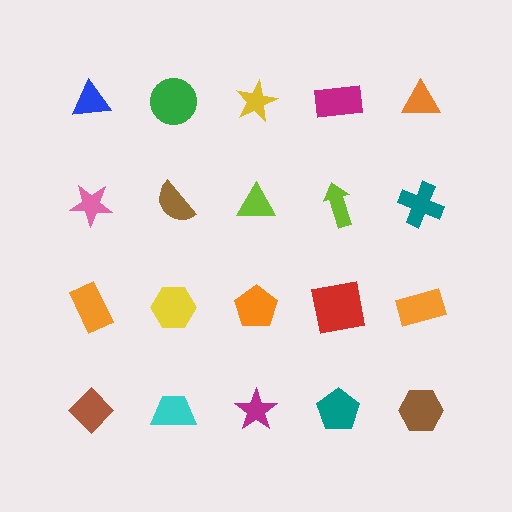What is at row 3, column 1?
An orange rectangle.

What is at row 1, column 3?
A yellow star.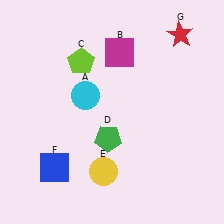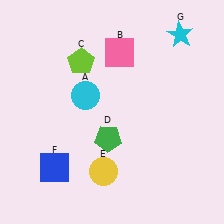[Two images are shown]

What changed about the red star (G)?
In Image 1, G is red. In Image 2, it changed to cyan.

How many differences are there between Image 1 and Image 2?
There are 2 differences between the two images.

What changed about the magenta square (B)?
In Image 1, B is magenta. In Image 2, it changed to pink.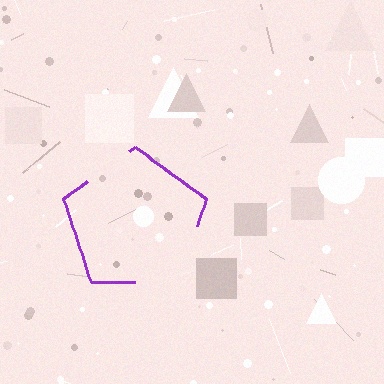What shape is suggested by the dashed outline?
The dashed outline suggests a pentagon.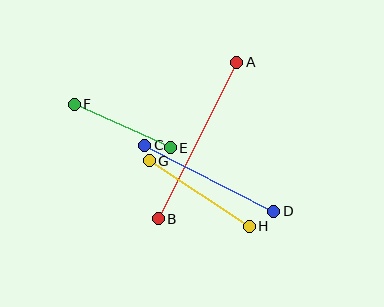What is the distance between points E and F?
The distance is approximately 106 pixels.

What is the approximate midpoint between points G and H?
The midpoint is at approximately (199, 194) pixels.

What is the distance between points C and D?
The distance is approximately 145 pixels.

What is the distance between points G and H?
The distance is approximately 120 pixels.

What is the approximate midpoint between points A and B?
The midpoint is at approximately (198, 140) pixels.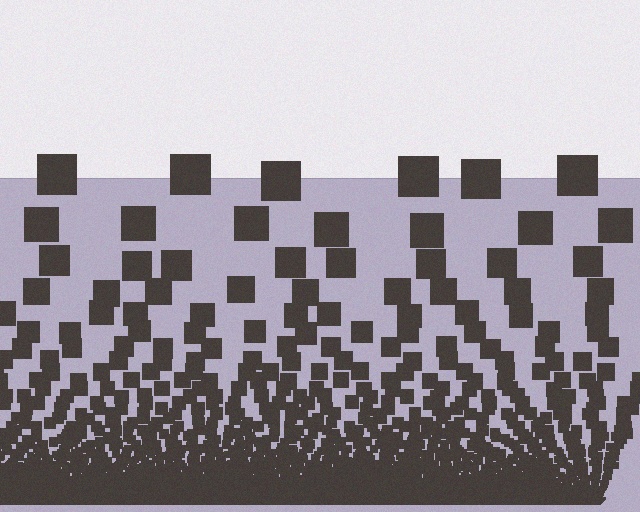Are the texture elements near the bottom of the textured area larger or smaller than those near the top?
Smaller. The gradient is inverted — elements near the bottom are smaller and denser.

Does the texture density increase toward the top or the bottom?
Density increases toward the bottom.